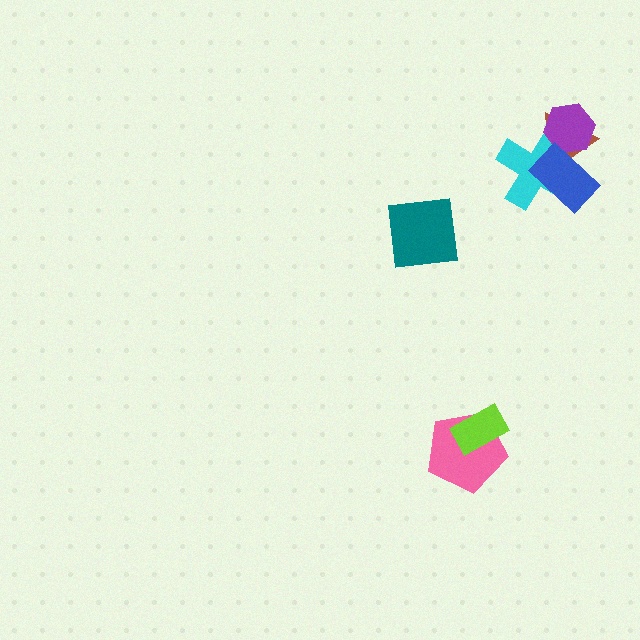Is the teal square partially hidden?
No, no other shape covers it.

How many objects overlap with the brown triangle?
3 objects overlap with the brown triangle.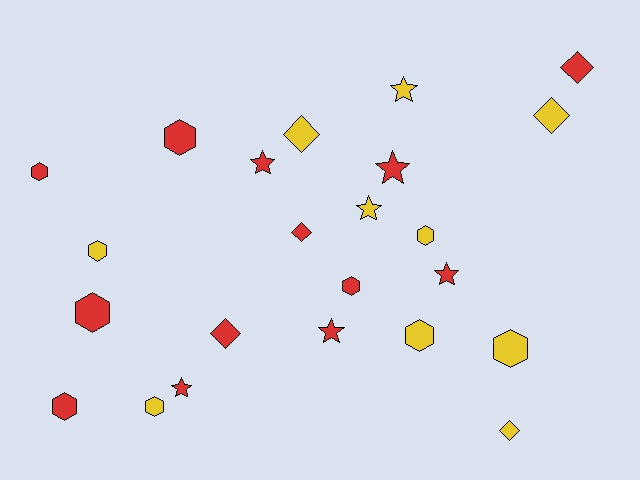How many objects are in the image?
There are 23 objects.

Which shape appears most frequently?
Hexagon, with 10 objects.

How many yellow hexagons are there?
There are 5 yellow hexagons.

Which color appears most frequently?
Red, with 13 objects.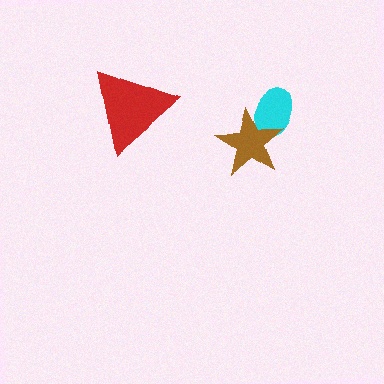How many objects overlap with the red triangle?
0 objects overlap with the red triangle.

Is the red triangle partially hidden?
No, no other shape covers it.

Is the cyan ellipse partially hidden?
Yes, it is partially covered by another shape.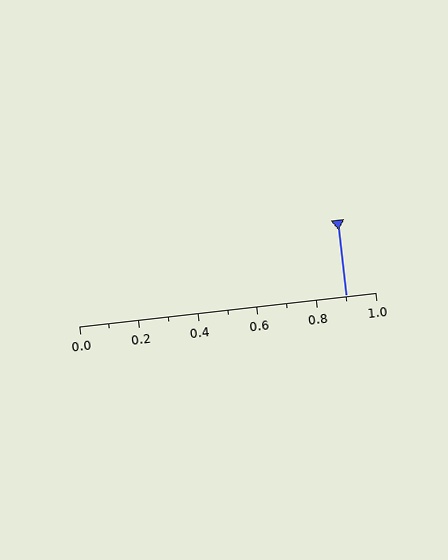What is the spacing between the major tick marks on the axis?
The major ticks are spaced 0.2 apart.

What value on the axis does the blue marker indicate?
The marker indicates approximately 0.9.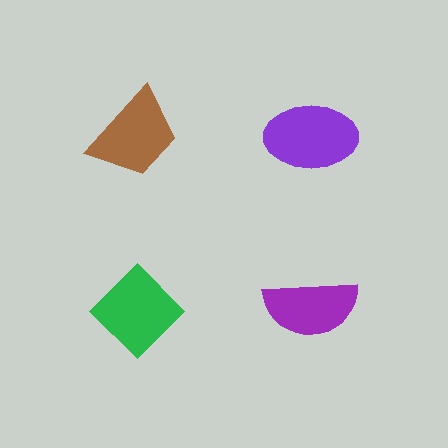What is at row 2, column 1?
A green diamond.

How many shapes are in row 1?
2 shapes.